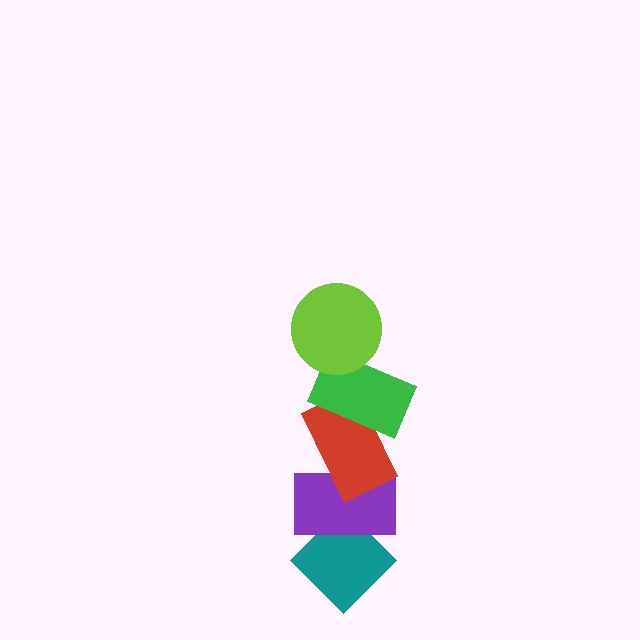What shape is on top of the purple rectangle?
The red rectangle is on top of the purple rectangle.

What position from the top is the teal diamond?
The teal diamond is 5th from the top.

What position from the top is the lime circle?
The lime circle is 1st from the top.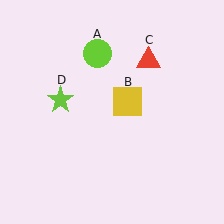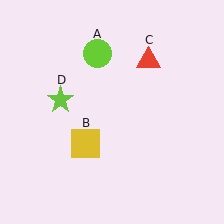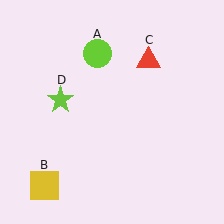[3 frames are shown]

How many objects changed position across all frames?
1 object changed position: yellow square (object B).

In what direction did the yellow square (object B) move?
The yellow square (object B) moved down and to the left.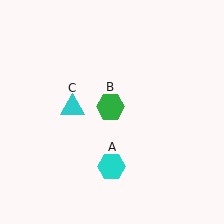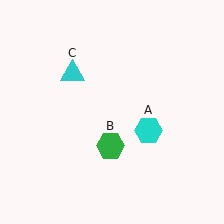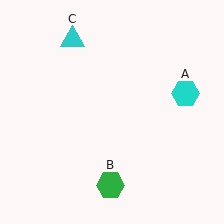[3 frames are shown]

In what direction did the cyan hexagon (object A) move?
The cyan hexagon (object A) moved up and to the right.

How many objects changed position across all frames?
3 objects changed position: cyan hexagon (object A), green hexagon (object B), cyan triangle (object C).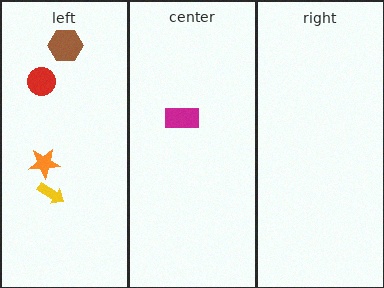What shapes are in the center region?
The magenta rectangle.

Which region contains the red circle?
The left region.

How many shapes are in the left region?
4.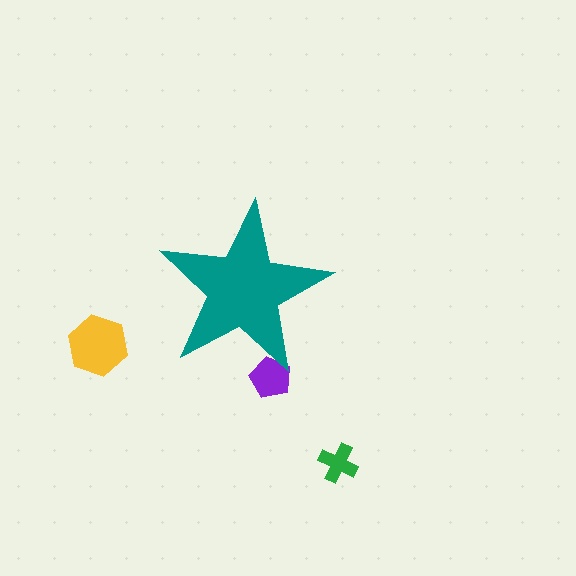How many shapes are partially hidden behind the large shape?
1 shape is partially hidden.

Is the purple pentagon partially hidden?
Yes, the purple pentagon is partially hidden behind the teal star.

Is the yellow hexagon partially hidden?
No, the yellow hexagon is fully visible.